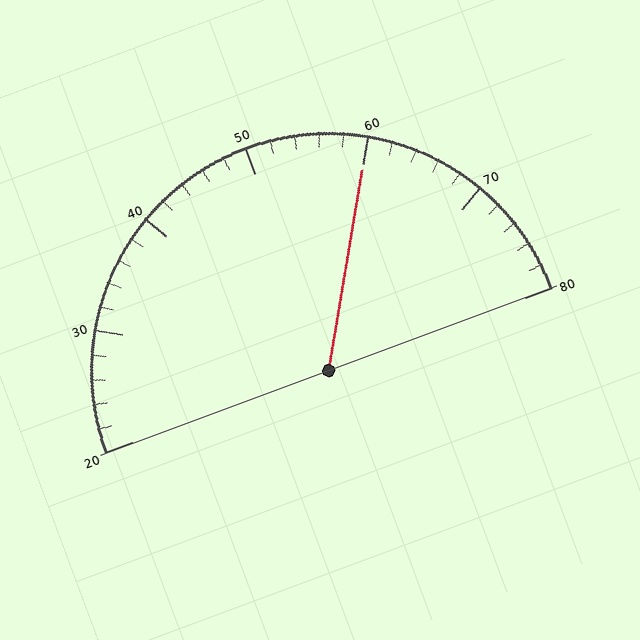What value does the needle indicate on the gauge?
The needle indicates approximately 60.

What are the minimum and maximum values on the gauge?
The gauge ranges from 20 to 80.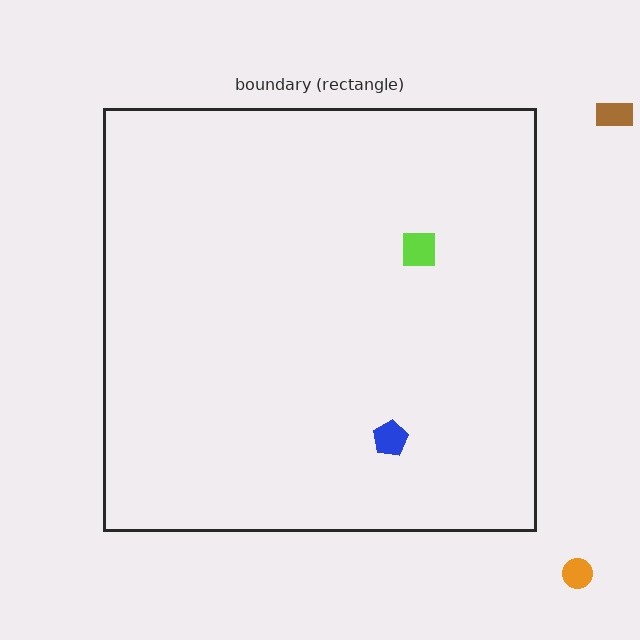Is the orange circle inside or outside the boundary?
Outside.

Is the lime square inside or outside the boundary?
Inside.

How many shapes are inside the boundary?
2 inside, 2 outside.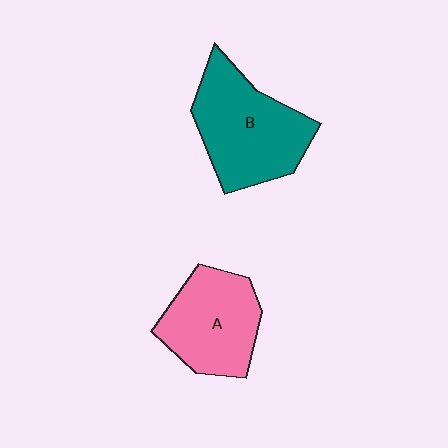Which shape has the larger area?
Shape B (teal).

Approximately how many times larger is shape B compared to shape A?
Approximately 1.2 times.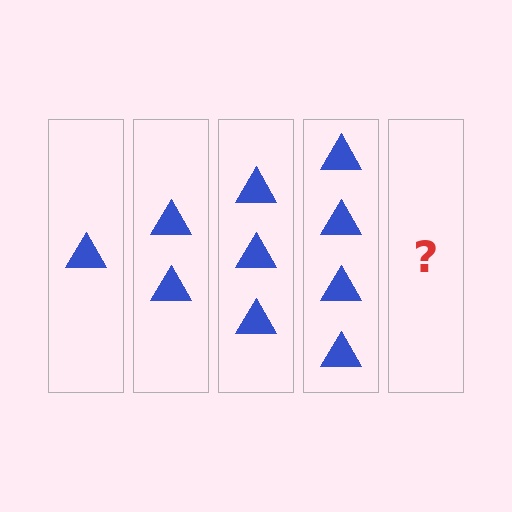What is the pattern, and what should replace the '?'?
The pattern is that each step adds one more triangle. The '?' should be 5 triangles.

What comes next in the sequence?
The next element should be 5 triangles.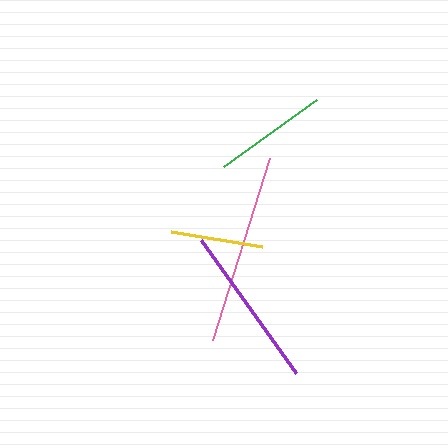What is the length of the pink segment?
The pink segment is approximately 191 pixels long.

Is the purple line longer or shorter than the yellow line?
The purple line is longer than the yellow line.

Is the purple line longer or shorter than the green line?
The purple line is longer than the green line.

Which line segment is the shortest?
The yellow line is the shortest at approximately 92 pixels.